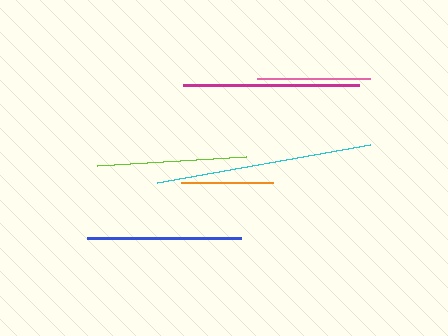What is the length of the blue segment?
The blue segment is approximately 154 pixels long.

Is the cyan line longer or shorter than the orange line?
The cyan line is longer than the orange line.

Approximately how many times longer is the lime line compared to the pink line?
The lime line is approximately 1.3 times the length of the pink line.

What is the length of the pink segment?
The pink segment is approximately 113 pixels long.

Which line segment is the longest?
The cyan line is the longest at approximately 216 pixels.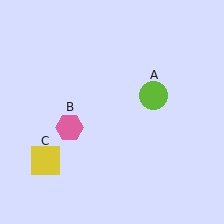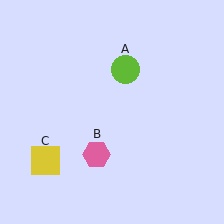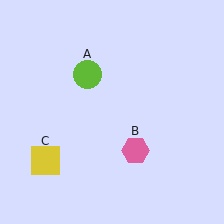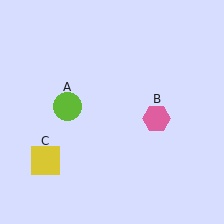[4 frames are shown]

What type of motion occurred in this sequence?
The lime circle (object A), pink hexagon (object B) rotated counterclockwise around the center of the scene.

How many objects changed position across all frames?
2 objects changed position: lime circle (object A), pink hexagon (object B).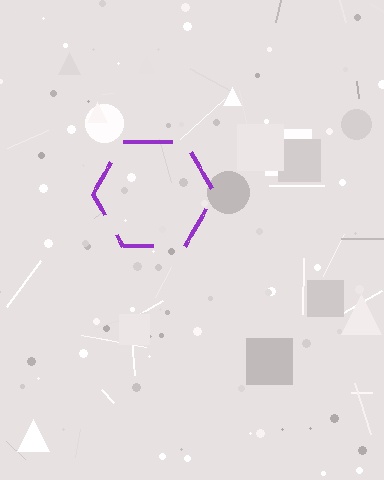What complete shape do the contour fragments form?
The contour fragments form a hexagon.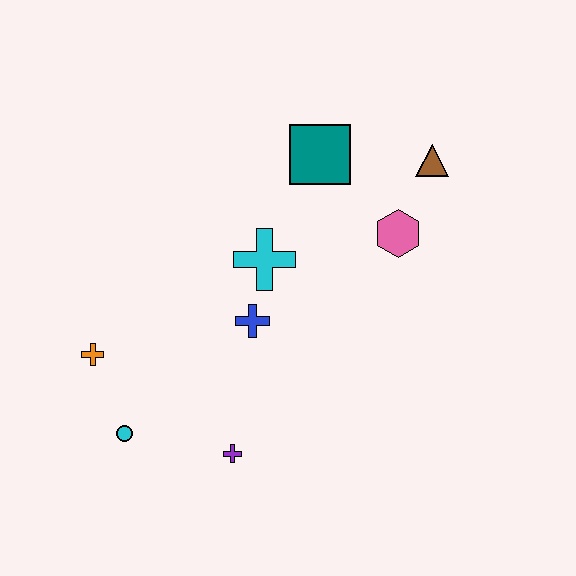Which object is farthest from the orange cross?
The brown triangle is farthest from the orange cross.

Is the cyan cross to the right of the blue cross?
Yes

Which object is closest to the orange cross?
The cyan circle is closest to the orange cross.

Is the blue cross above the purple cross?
Yes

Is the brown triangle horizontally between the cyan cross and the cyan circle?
No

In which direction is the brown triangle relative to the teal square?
The brown triangle is to the right of the teal square.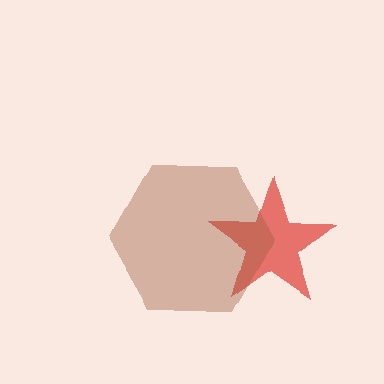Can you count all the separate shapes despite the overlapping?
Yes, there are 2 separate shapes.